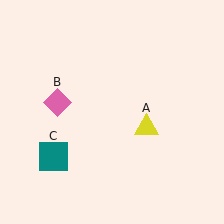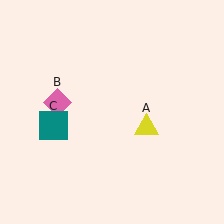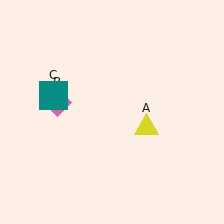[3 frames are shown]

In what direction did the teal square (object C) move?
The teal square (object C) moved up.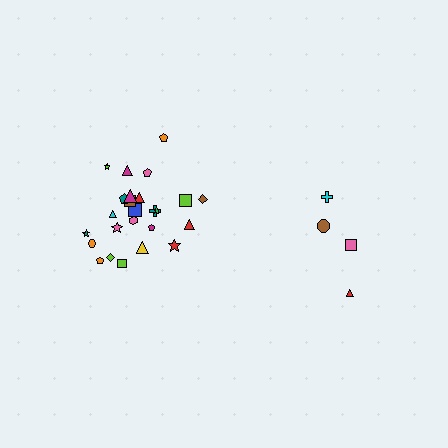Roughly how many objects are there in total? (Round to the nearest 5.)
Roughly 30 objects in total.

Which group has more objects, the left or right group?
The left group.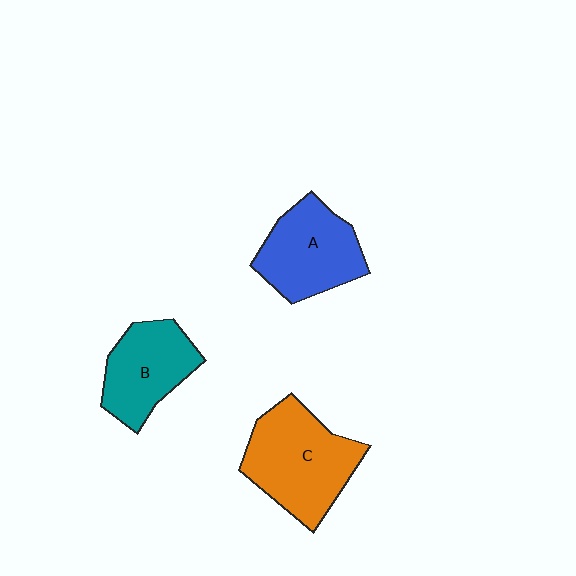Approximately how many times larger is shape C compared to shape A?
Approximately 1.2 times.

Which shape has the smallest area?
Shape B (teal).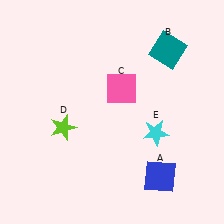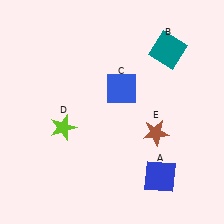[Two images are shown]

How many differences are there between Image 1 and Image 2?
There are 2 differences between the two images.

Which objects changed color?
C changed from pink to blue. E changed from cyan to brown.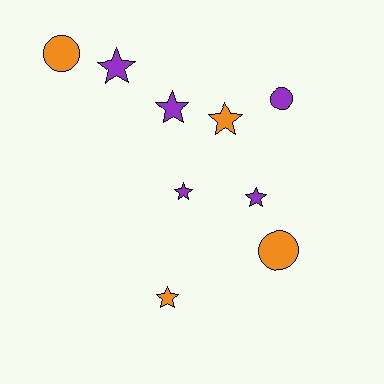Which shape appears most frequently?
Star, with 6 objects.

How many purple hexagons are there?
There are no purple hexagons.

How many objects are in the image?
There are 9 objects.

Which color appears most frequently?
Purple, with 5 objects.